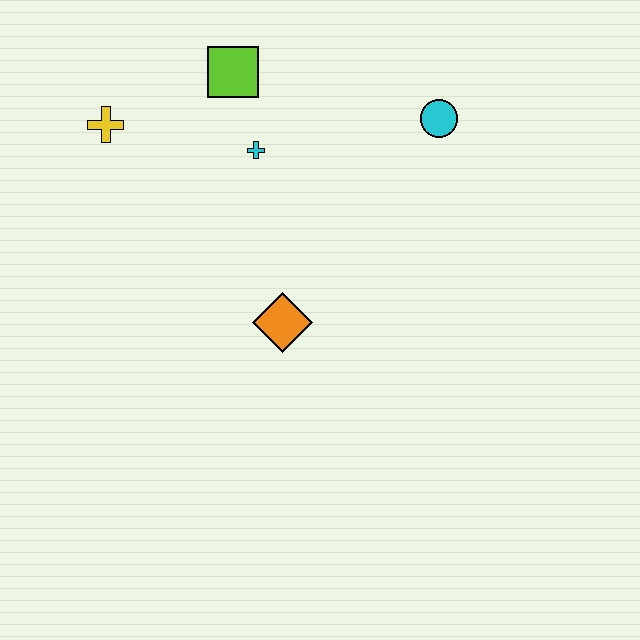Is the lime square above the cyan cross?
Yes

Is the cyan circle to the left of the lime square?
No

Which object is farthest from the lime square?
The orange diamond is farthest from the lime square.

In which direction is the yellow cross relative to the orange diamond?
The yellow cross is above the orange diamond.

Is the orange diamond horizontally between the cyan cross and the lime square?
No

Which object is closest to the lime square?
The cyan cross is closest to the lime square.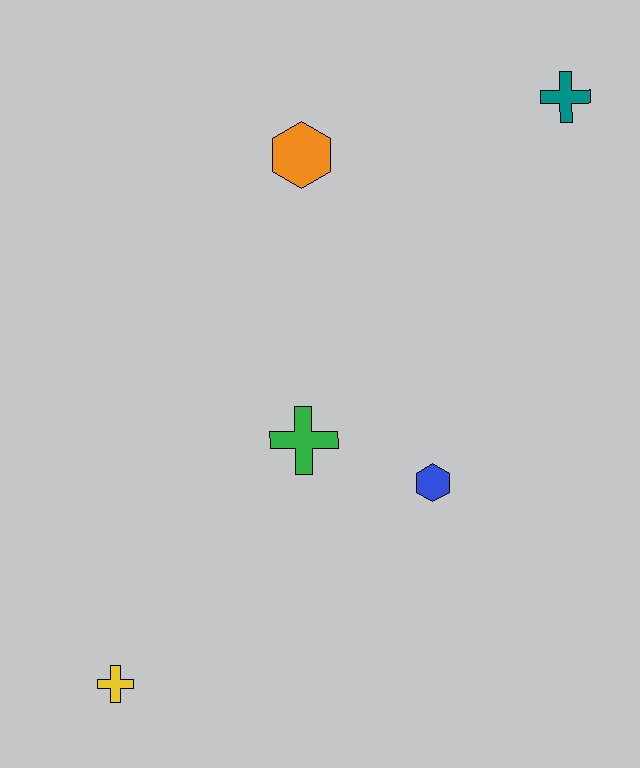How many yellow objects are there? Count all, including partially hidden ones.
There is 1 yellow object.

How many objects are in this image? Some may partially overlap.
There are 5 objects.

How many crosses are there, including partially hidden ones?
There are 3 crosses.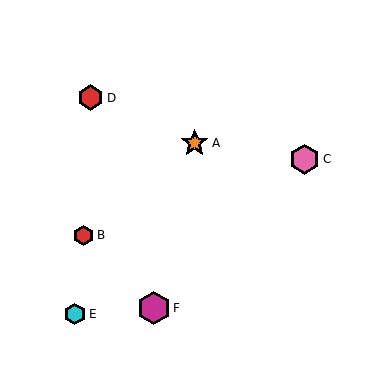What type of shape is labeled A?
Shape A is an orange star.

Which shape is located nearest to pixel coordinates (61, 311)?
The cyan hexagon (labeled E) at (75, 314) is nearest to that location.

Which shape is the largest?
The magenta hexagon (labeled F) is the largest.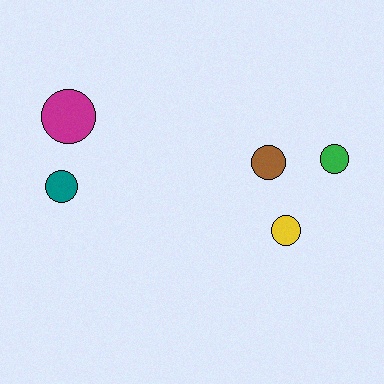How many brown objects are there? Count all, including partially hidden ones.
There is 1 brown object.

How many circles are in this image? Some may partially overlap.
There are 5 circles.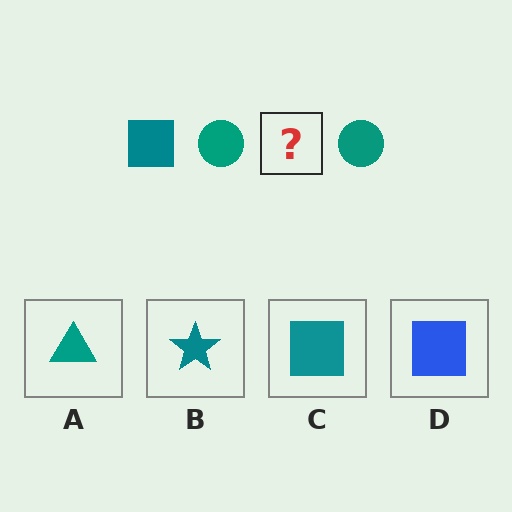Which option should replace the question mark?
Option C.